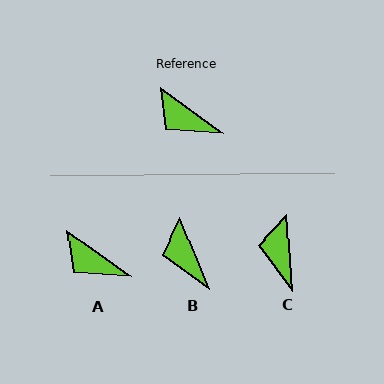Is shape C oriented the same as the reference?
No, it is off by about 50 degrees.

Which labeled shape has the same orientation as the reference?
A.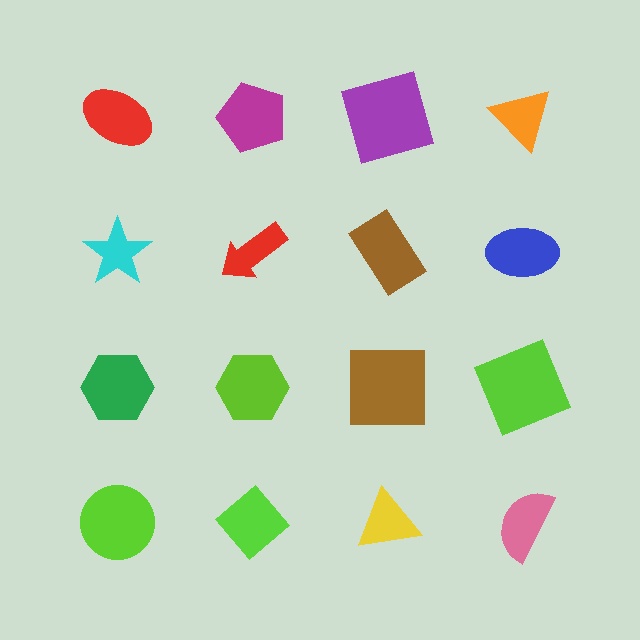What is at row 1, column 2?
A magenta pentagon.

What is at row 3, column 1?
A green hexagon.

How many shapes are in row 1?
4 shapes.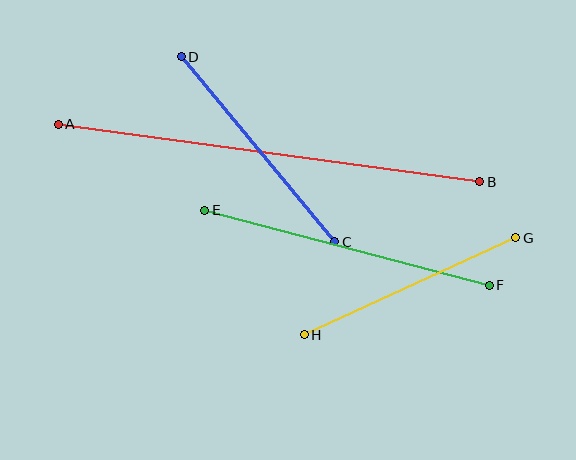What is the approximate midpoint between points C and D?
The midpoint is at approximately (258, 149) pixels.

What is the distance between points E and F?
The distance is approximately 294 pixels.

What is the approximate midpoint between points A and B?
The midpoint is at approximately (269, 153) pixels.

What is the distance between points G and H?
The distance is approximately 233 pixels.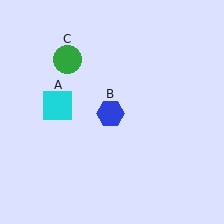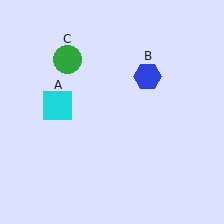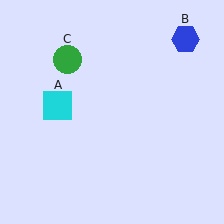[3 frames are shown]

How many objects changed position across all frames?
1 object changed position: blue hexagon (object B).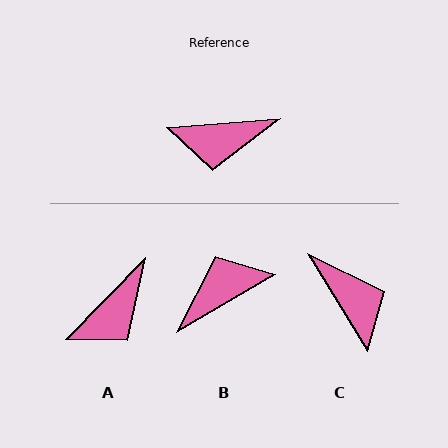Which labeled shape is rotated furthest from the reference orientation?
B, about 154 degrees away.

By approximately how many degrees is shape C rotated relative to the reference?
Approximately 117 degrees counter-clockwise.